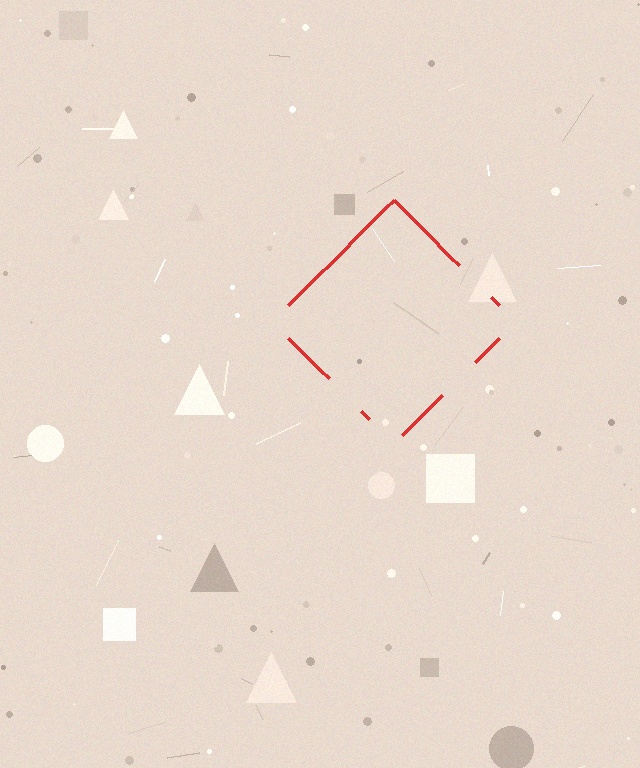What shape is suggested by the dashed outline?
The dashed outline suggests a diamond.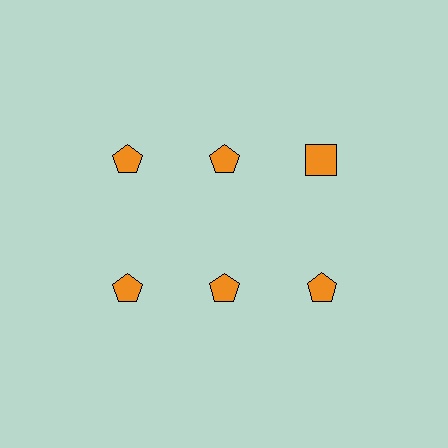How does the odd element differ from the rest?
It has a different shape: square instead of pentagon.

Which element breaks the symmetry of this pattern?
The orange square in the top row, center column breaks the symmetry. All other shapes are orange pentagons.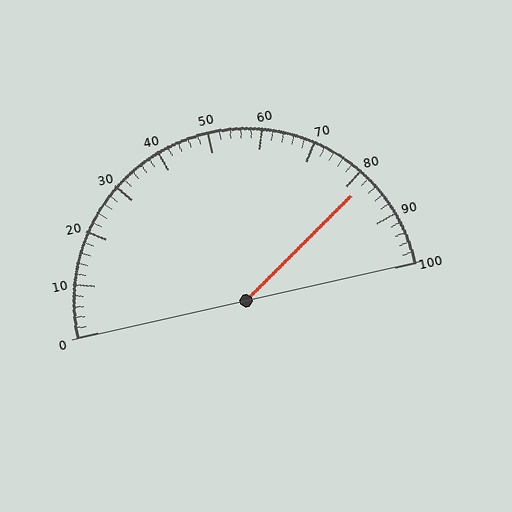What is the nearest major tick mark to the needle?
The nearest major tick mark is 80.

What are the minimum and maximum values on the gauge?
The gauge ranges from 0 to 100.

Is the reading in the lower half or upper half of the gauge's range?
The reading is in the upper half of the range (0 to 100).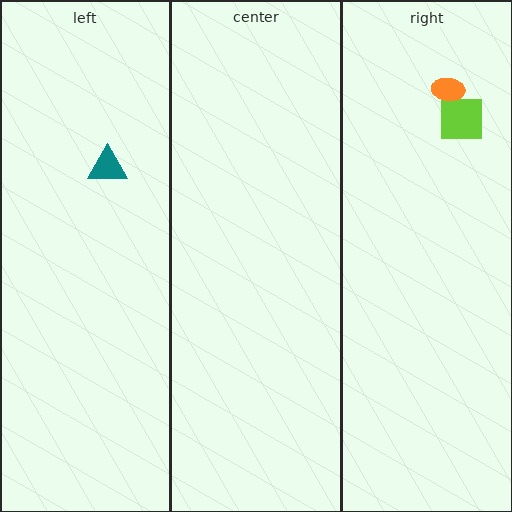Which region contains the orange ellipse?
The right region.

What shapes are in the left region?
The teal triangle.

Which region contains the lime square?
The right region.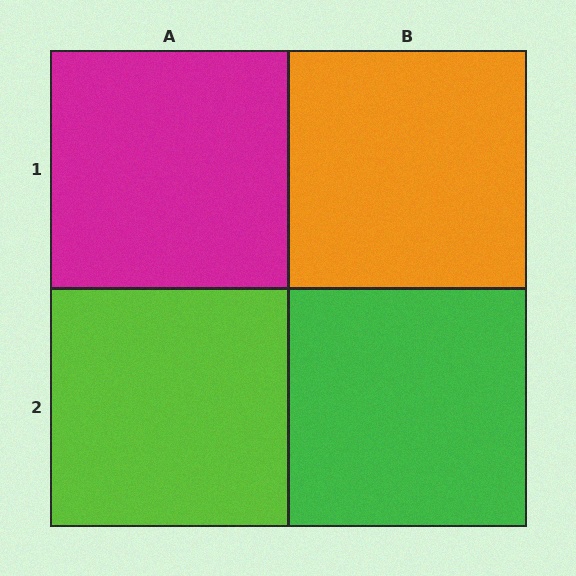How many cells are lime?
1 cell is lime.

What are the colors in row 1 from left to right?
Magenta, orange.